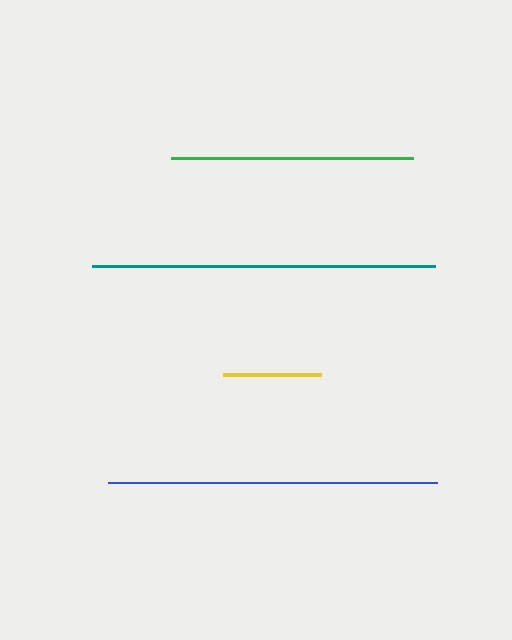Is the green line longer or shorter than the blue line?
The blue line is longer than the green line.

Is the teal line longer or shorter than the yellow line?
The teal line is longer than the yellow line.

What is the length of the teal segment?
The teal segment is approximately 343 pixels long.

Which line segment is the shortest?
The yellow line is the shortest at approximately 98 pixels.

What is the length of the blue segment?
The blue segment is approximately 329 pixels long.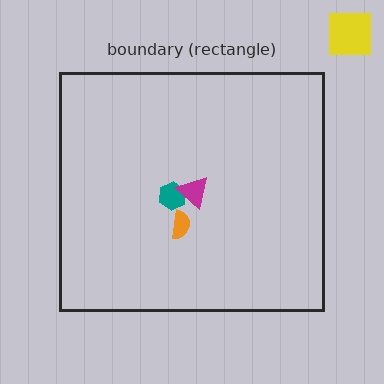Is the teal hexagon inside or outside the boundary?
Inside.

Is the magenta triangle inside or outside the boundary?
Inside.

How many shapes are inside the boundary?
3 inside, 1 outside.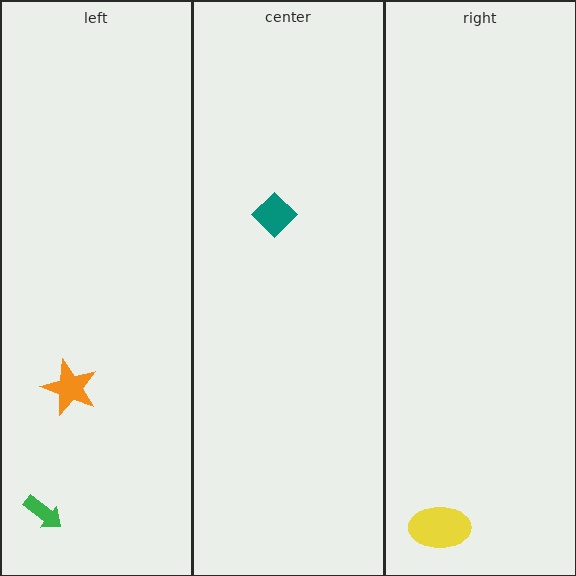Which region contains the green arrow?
The left region.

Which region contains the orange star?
The left region.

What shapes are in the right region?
The yellow ellipse.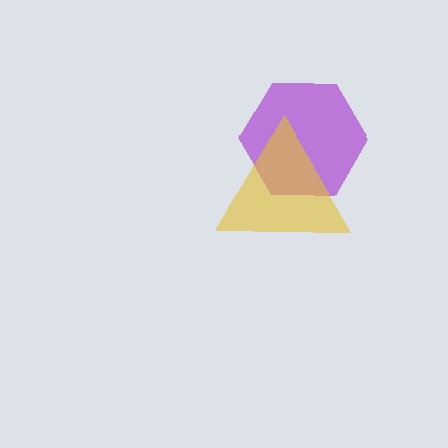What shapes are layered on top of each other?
The layered shapes are: a purple hexagon, a yellow triangle.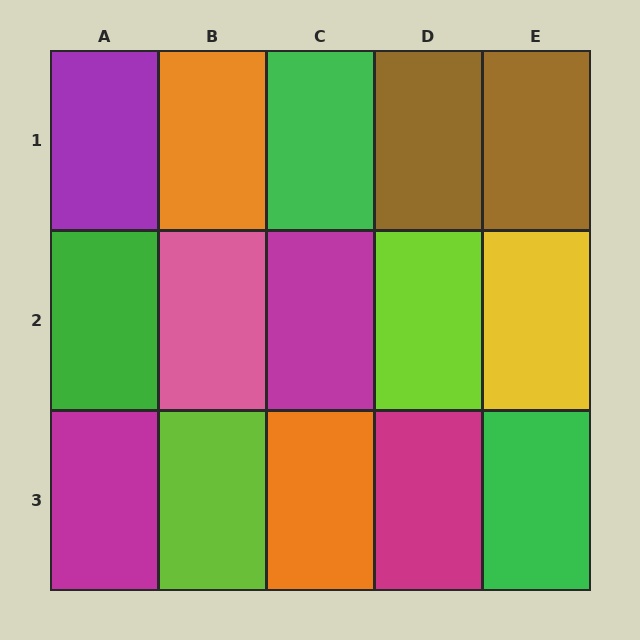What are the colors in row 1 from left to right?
Purple, orange, green, brown, brown.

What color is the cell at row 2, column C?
Magenta.